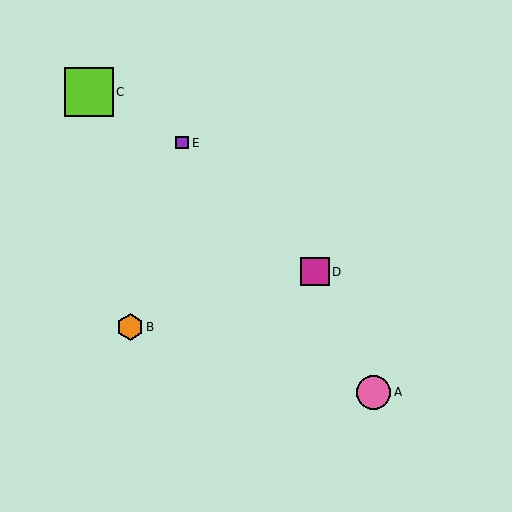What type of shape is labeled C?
Shape C is a lime square.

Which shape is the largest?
The lime square (labeled C) is the largest.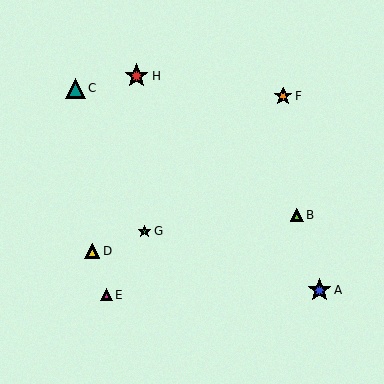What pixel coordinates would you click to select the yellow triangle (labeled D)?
Click at (92, 251) to select the yellow triangle D.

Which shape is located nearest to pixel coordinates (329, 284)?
The blue star (labeled A) at (319, 290) is nearest to that location.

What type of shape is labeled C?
Shape C is a teal triangle.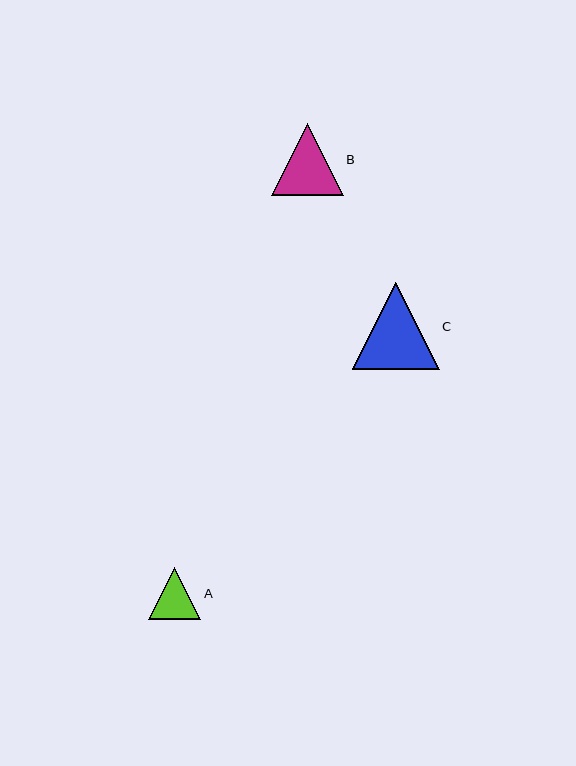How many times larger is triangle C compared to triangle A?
Triangle C is approximately 1.7 times the size of triangle A.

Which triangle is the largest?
Triangle C is the largest with a size of approximately 87 pixels.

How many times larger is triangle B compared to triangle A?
Triangle B is approximately 1.4 times the size of triangle A.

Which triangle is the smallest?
Triangle A is the smallest with a size of approximately 52 pixels.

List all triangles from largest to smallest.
From largest to smallest: C, B, A.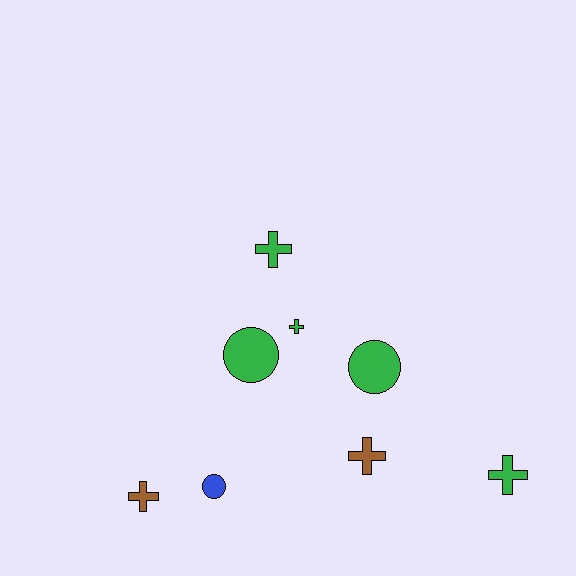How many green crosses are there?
There are 3 green crosses.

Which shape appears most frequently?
Cross, with 5 objects.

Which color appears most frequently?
Green, with 5 objects.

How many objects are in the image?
There are 8 objects.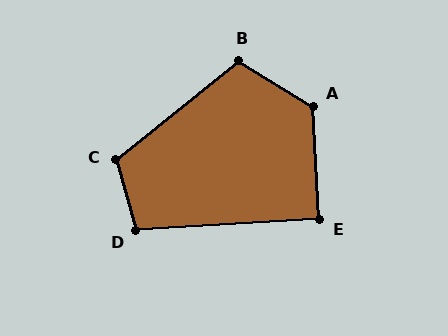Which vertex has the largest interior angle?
A, at approximately 125 degrees.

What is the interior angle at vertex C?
Approximately 114 degrees (obtuse).